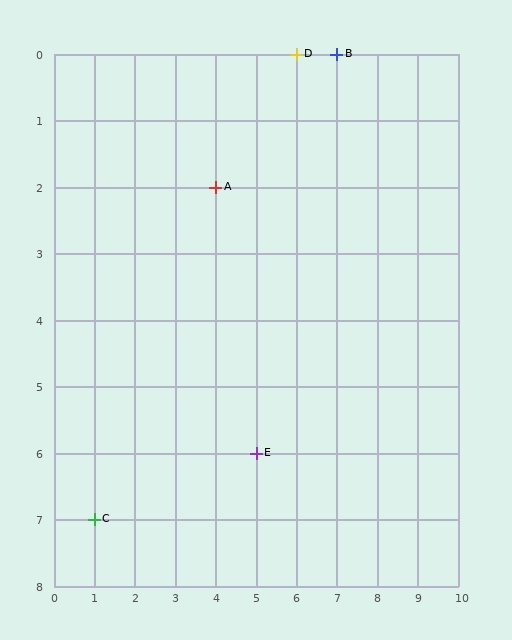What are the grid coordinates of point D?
Point D is at grid coordinates (6, 0).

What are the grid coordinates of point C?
Point C is at grid coordinates (1, 7).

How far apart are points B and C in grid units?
Points B and C are 6 columns and 7 rows apart (about 9.2 grid units diagonally).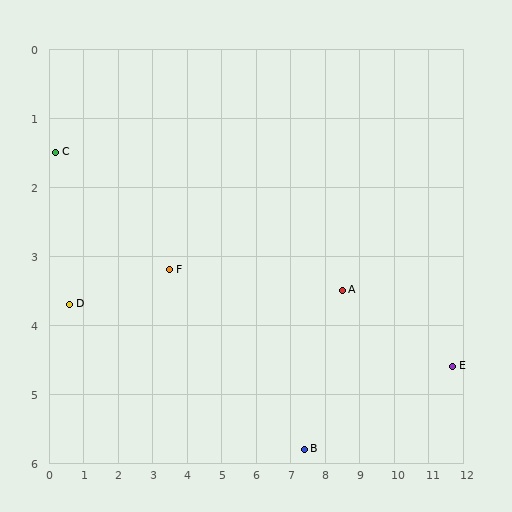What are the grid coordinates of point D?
Point D is at approximately (0.6, 3.7).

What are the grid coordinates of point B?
Point B is at approximately (7.4, 5.8).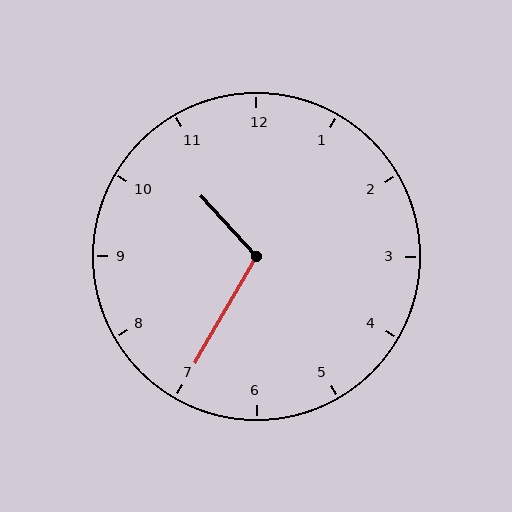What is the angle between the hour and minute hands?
Approximately 108 degrees.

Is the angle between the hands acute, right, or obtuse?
It is obtuse.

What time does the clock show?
10:35.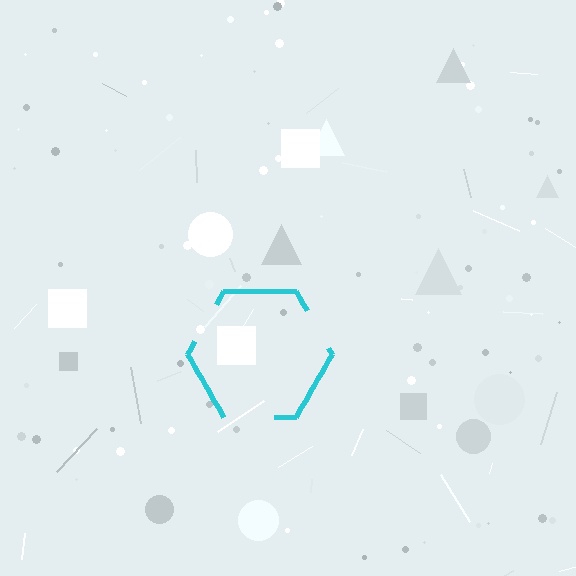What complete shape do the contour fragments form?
The contour fragments form a hexagon.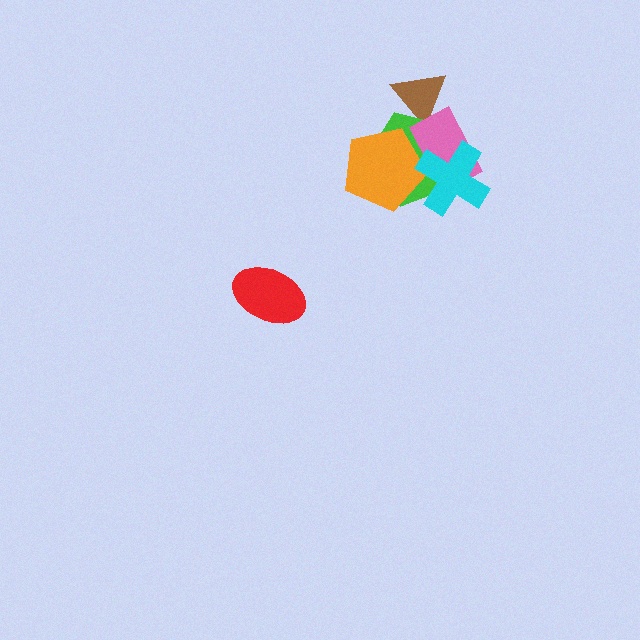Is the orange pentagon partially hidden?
Yes, it is partially covered by another shape.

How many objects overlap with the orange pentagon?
3 objects overlap with the orange pentagon.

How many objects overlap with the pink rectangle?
4 objects overlap with the pink rectangle.